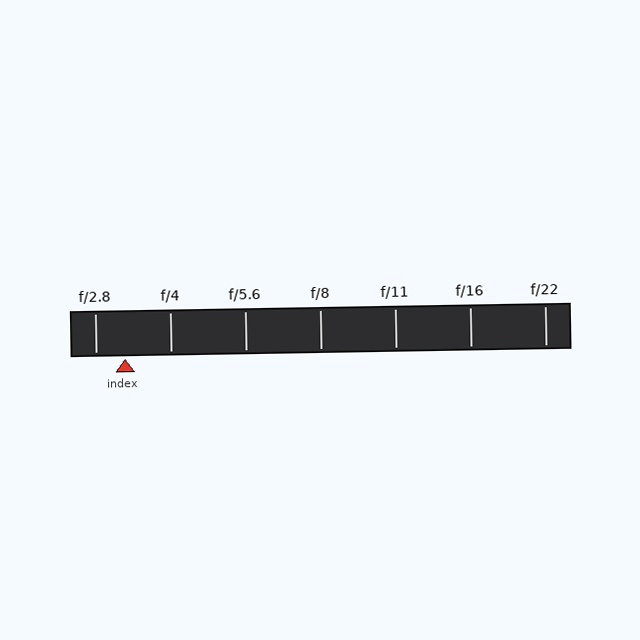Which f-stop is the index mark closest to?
The index mark is closest to f/2.8.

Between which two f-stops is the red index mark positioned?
The index mark is between f/2.8 and f/4.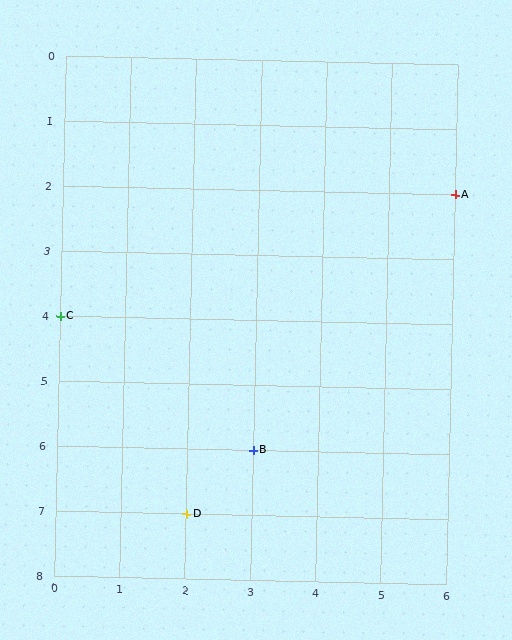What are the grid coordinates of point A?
Point A is at grid coordinates (6, 2).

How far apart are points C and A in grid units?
Points C and A are 6 columns and 2 rows apart (about 6.3 grid units diagonally).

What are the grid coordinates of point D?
Point D is at grid coordinates (2, 7).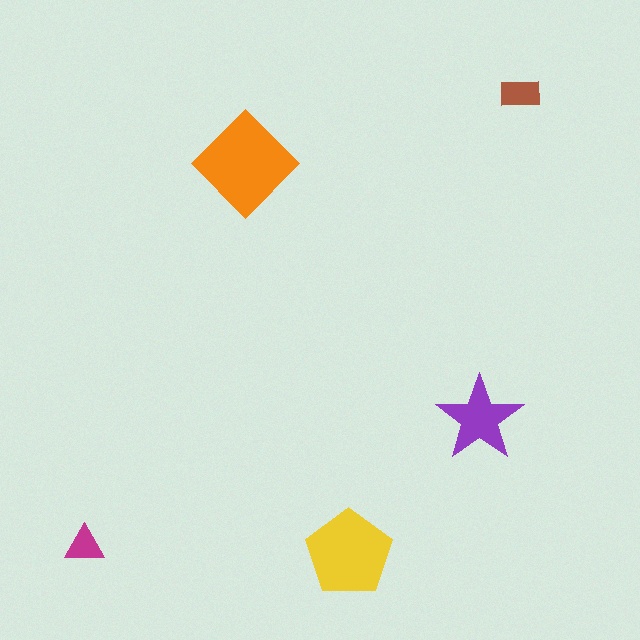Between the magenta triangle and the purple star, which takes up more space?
The purple star.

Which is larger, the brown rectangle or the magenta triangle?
The brown rectangle.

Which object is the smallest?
The magenta triangle.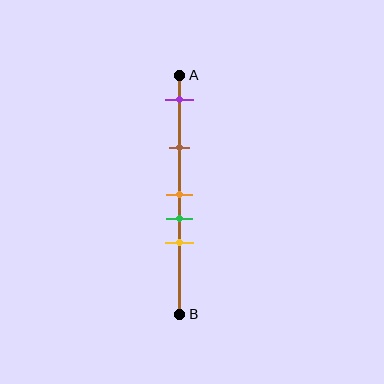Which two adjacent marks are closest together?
The orange and green marks are the closest adjacent pair.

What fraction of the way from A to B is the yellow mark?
The yellow mark is approximately 70% (0.7) of the way from A to B.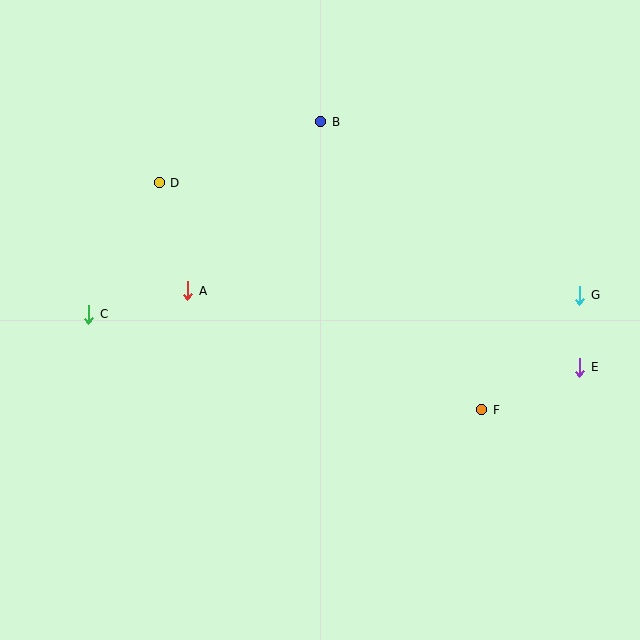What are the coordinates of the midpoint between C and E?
The midpoint between C and E is at (334, 341).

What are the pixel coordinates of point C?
Point C is at (89, 314).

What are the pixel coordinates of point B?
Point B is at (321, 122).